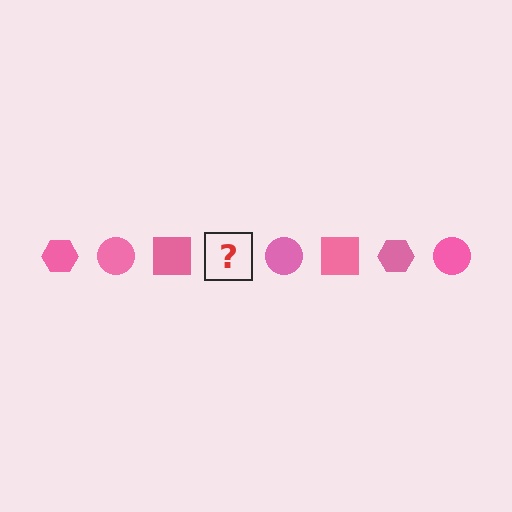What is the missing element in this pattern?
The missing element is a pink hexagon.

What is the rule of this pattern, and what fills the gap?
The rule is that the pattern cycles through hexagon, circle, square shapes in pink. The gap should be filled with a pink hexagon.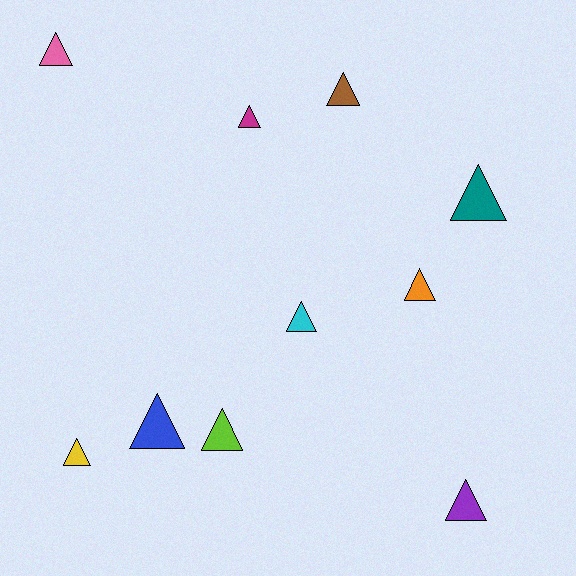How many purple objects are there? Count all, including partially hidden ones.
There is 1 purple object.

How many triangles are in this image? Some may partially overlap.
There are 10 triangles.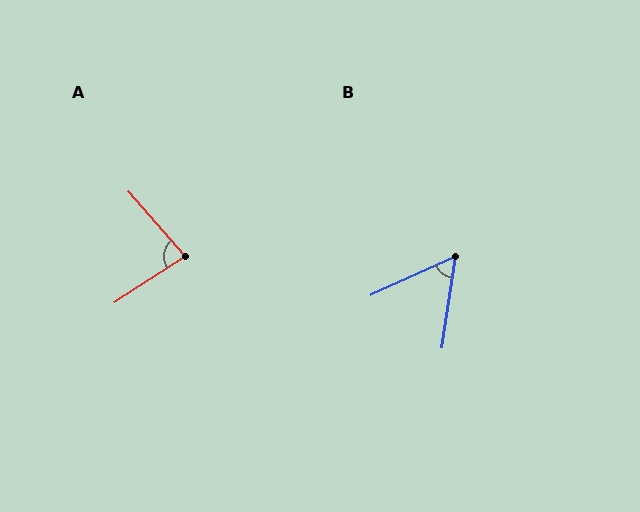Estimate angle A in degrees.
Approximately 82 degrees.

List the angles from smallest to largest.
B (57°), A (82°).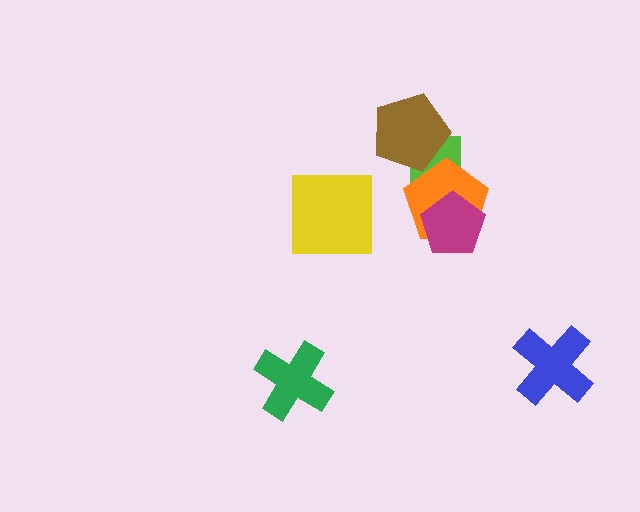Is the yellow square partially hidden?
No, no other shape covers it.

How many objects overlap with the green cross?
0 objects overlap with the green cross.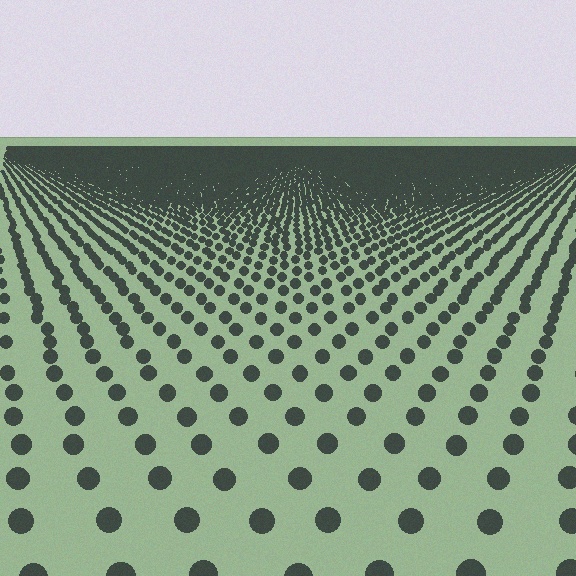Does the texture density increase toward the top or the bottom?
Density increases toward the top.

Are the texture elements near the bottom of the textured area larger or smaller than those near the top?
Larger. Near the bottom, elements are closer to the viewer and appear at a bigger on-screen size.